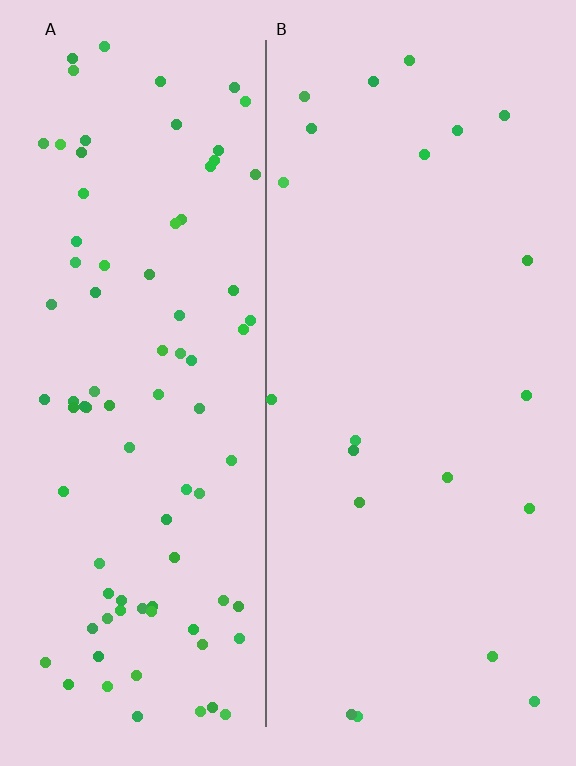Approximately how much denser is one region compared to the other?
Approximately 4.2× — region A over region B.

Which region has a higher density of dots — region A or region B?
A (the left).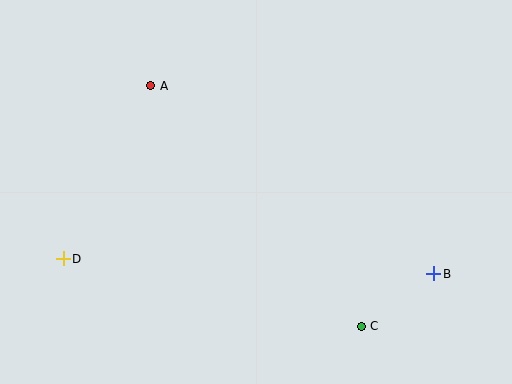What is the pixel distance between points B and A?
The distance between B and A is 340 pixels.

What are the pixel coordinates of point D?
Point D is at (63, 259).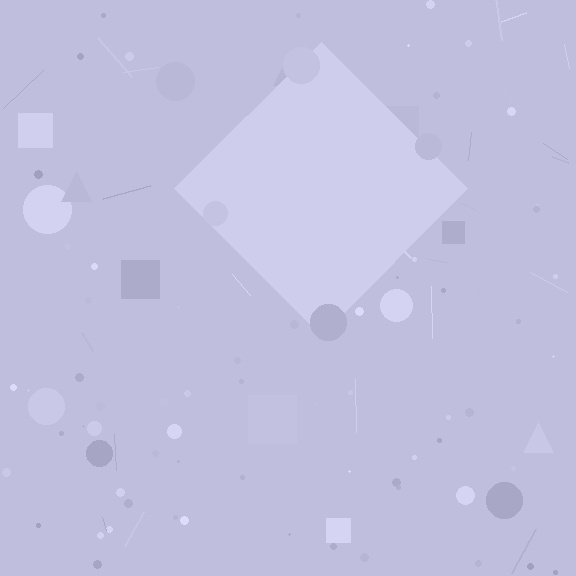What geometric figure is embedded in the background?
A diamond is embedded in the background.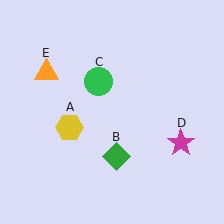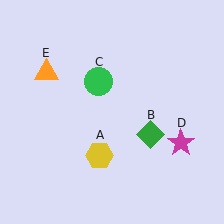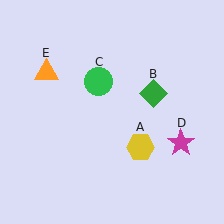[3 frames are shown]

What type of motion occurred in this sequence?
The yellow hexagon (object A), green diamond (object B) rotated counterclockwise around the center of the scene.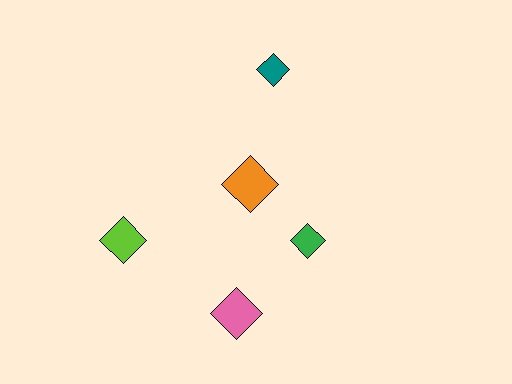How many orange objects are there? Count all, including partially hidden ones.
There is 1 orange object.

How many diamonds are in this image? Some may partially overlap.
There are 5 diamonds.